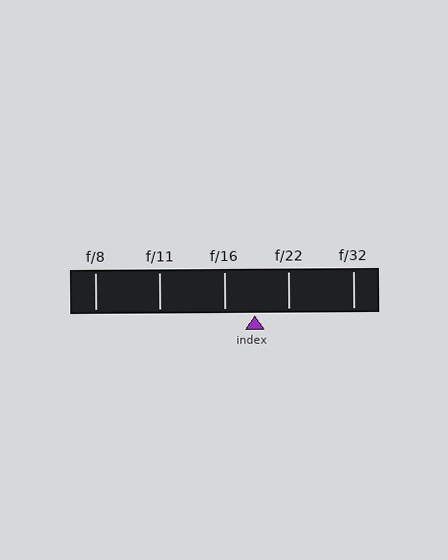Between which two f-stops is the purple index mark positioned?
The index mark is between f/16 and f/22.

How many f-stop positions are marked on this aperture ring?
There are 5 f-stop positions marked.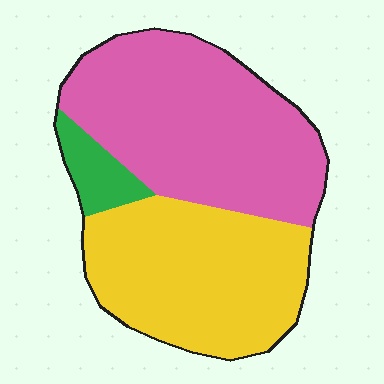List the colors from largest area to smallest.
From largest to smallest: pink, yellow, green.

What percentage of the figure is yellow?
Yellow covers roughly 40% of the figure.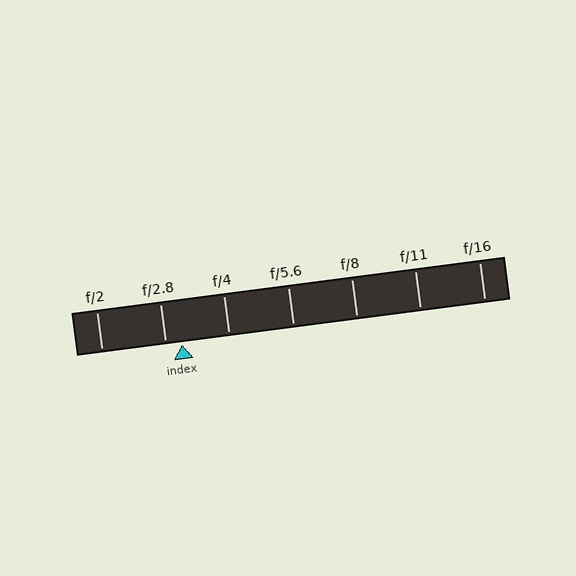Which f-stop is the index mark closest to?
The index mark is closest to f/2.8.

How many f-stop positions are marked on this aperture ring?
There are 7 f-stop positions marked.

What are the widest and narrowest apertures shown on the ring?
The widest aperture shown is f/2 and the narrowest is f/16.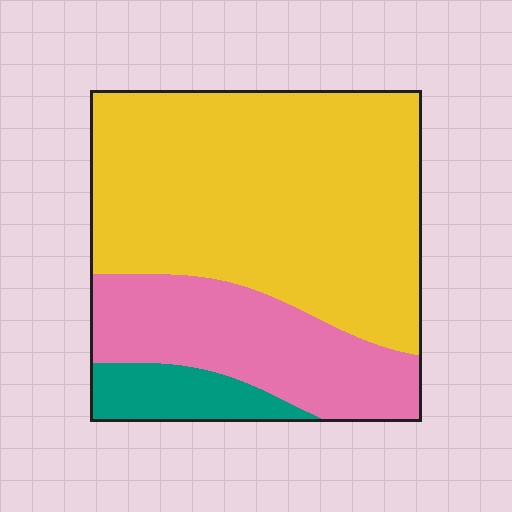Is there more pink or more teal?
Pink.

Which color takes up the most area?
Yellow, at roughly 65%.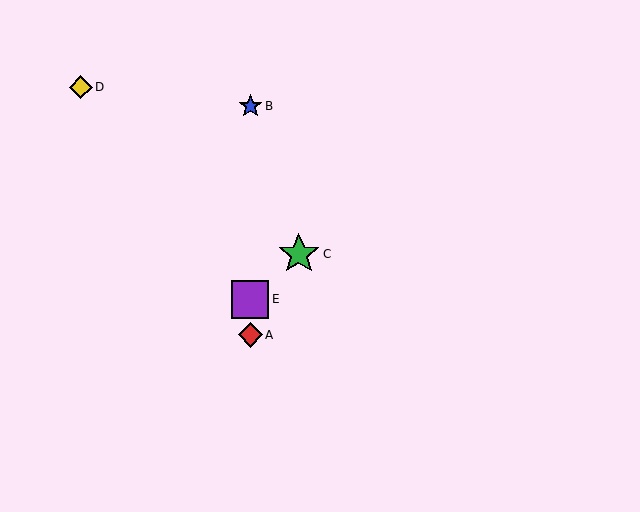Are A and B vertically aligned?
Yes, both are at x≈250.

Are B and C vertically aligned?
No, B is at x≈250 and C is at x≈299.